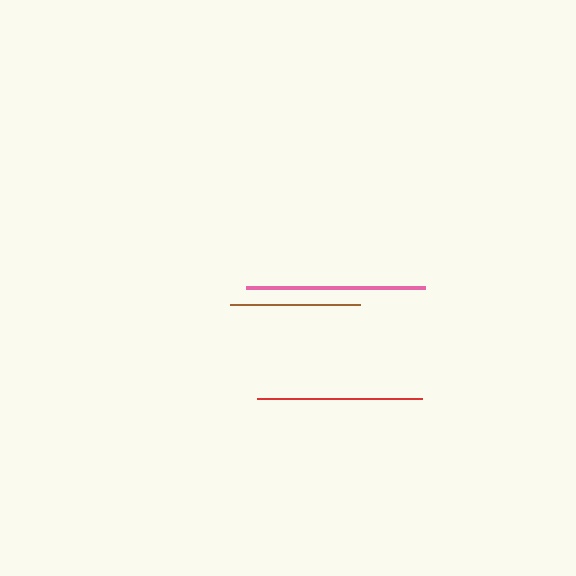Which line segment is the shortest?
The brown line is the shortest at approximately 130 pixels.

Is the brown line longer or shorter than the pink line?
The pink line is longer than the brown line.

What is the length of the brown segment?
The brown segment is approximately 130 pixels long.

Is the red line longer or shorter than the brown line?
The red line is longer than the brown line.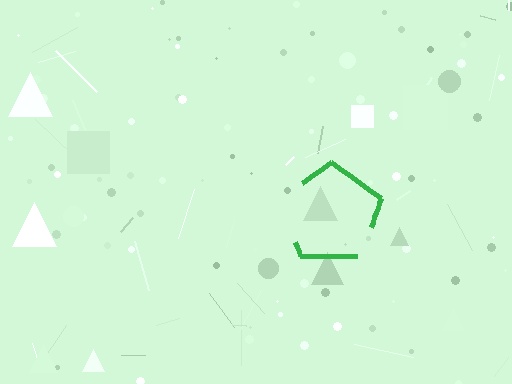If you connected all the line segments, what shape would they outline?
They would outline a pentagon.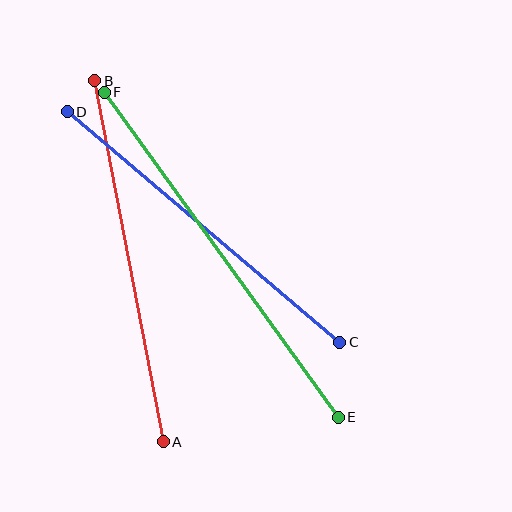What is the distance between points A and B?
The distance is approximately 367 pixels.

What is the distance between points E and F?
The distance is approximately 401 pixels.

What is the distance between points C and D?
The distance is approximately 357 pixels.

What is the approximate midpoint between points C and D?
The midpoint is at approximately (203, 227) pixels.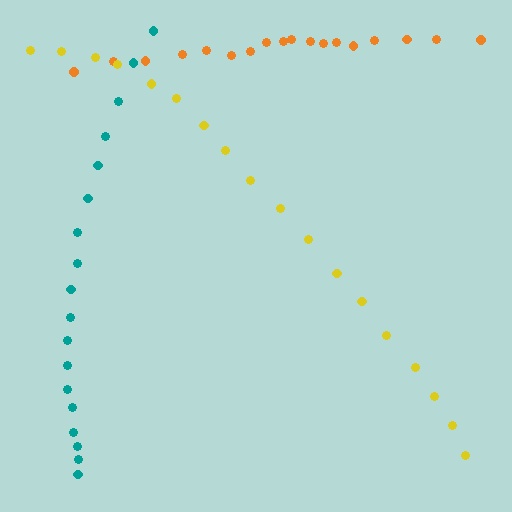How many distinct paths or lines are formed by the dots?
There are 3 distinct paths.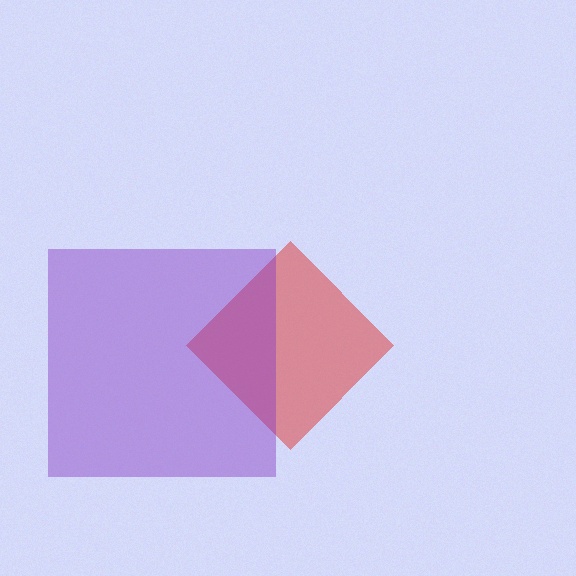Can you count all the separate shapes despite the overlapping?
Yes, there are 2 separate shapes.